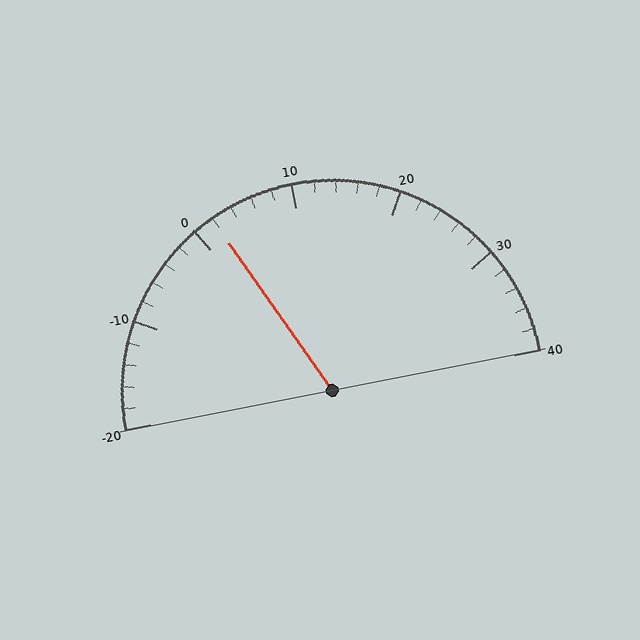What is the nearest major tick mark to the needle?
The nearest major tick mark is 0.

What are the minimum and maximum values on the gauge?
The gauge ranges from -20 to 40.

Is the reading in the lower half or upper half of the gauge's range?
The reading is in the lower half of the range (-20 to 40).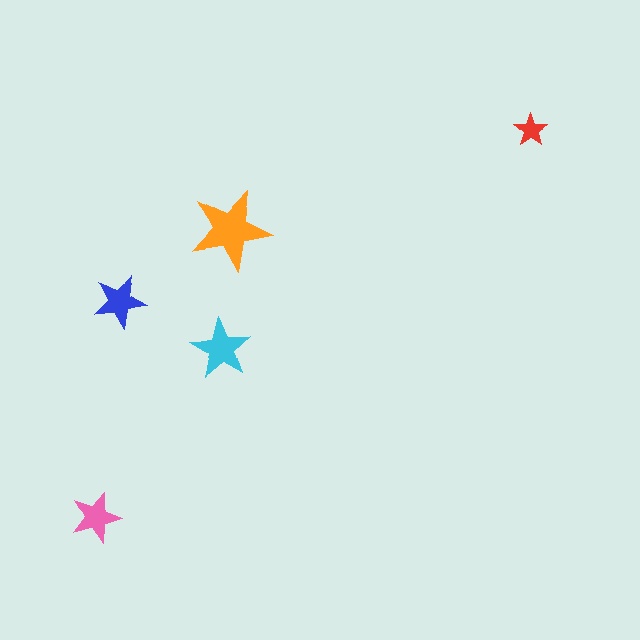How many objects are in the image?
There are 5 objects in the image.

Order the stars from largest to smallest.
the orange one, the cyan one, the blue one, the pink one, the red one.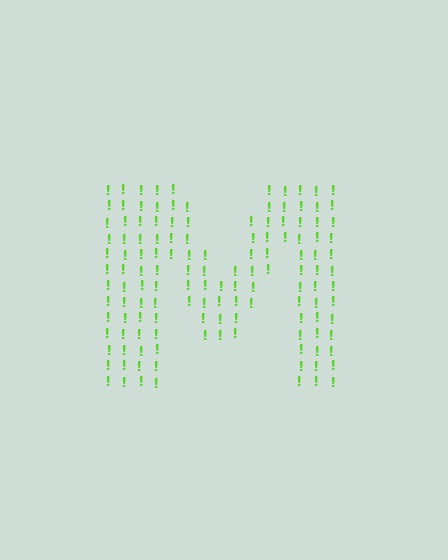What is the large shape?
The large shape is the letter M.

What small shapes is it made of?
It is made of small exclamation marks.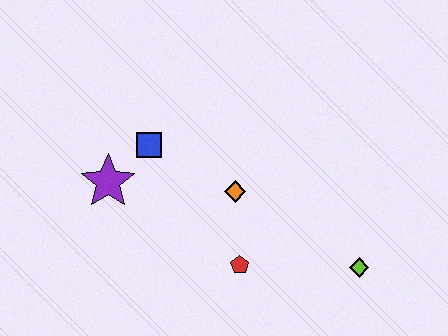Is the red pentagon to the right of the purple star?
Yes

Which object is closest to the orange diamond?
The red pentagon is closest to the orange diamond.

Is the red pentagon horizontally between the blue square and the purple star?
No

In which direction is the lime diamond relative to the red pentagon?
The lime diamond is to the right of the red pentagon.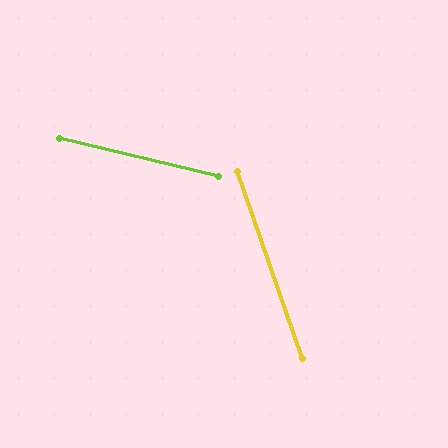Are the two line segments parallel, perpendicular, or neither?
Neither parallel nor perpendicular — they differ by about 57°.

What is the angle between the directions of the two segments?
Approximately 57 degrees.